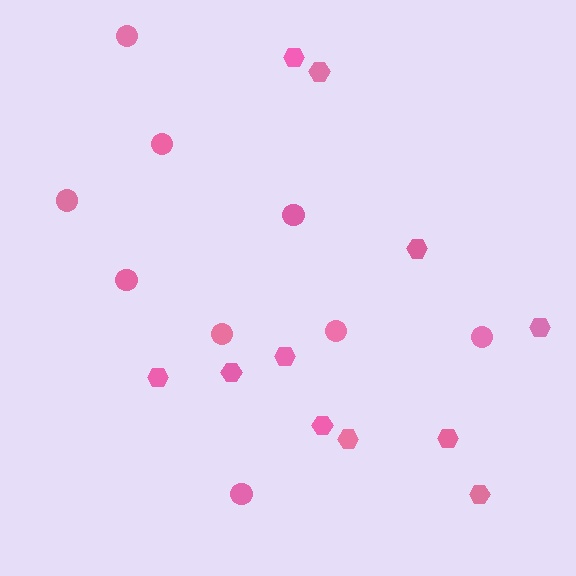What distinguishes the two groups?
There are 2 groups: one group of circles (9) and one group of hexagons (11).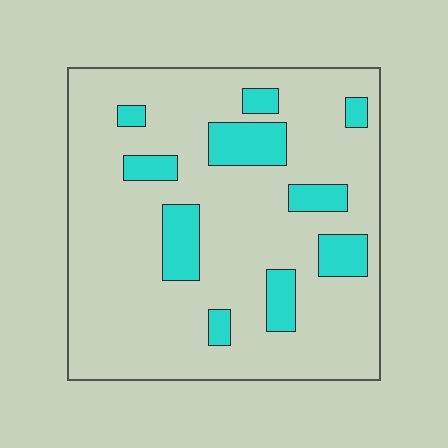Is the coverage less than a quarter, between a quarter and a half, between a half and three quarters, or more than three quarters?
Less than a quarter.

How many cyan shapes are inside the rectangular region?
10.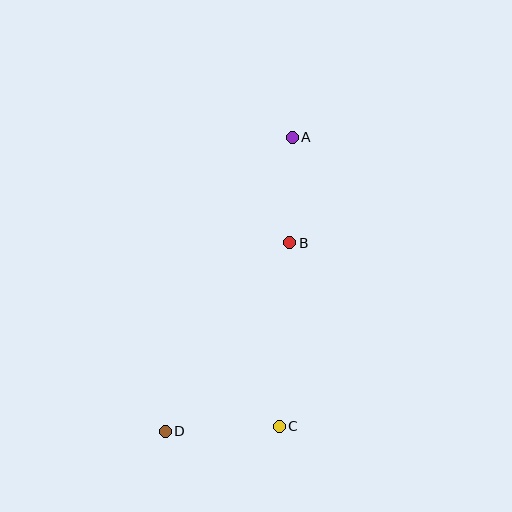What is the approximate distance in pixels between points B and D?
The distance between B and D is approximately 226 pixels.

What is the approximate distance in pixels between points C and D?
The distance between C and D is approximately 114 pixels.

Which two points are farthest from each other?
Points A and D are farthest from each other.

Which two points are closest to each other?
Points A and B are closest to each other.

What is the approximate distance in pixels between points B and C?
The distance between B and C is approximately 184 pixels.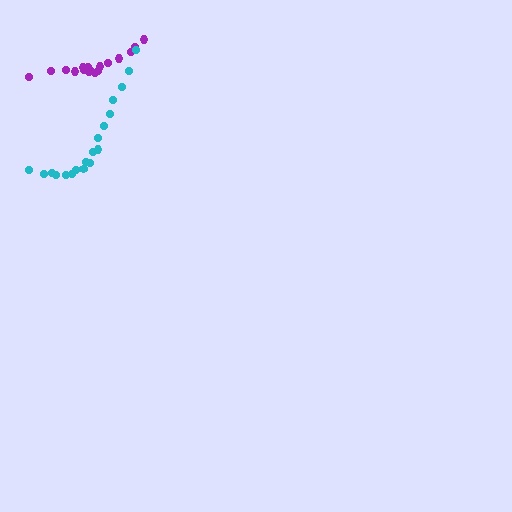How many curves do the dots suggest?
There are 2 distinct paths.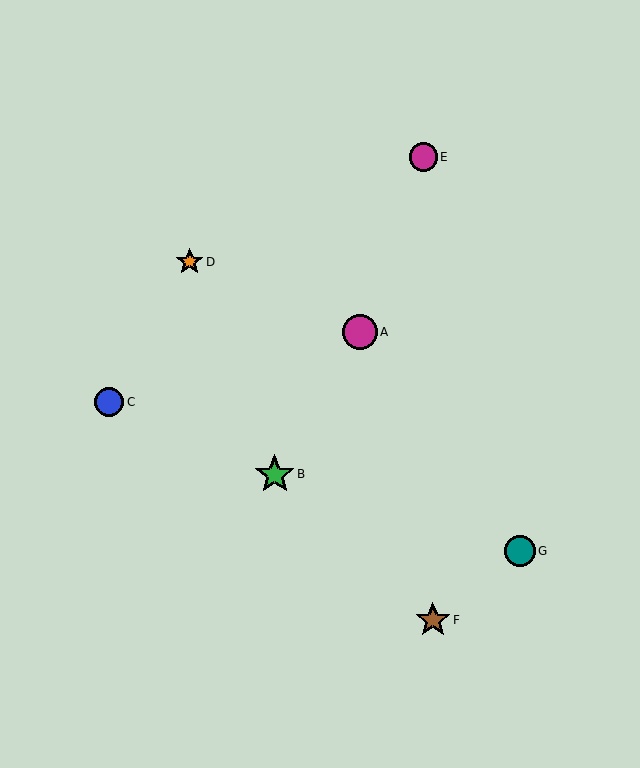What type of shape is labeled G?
Shape G is a teal circle.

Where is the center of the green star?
The center of the green star is at (275, 475).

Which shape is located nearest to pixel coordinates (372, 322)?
The magenta circle (labeled A) at (360, 332) is nearest to that location.